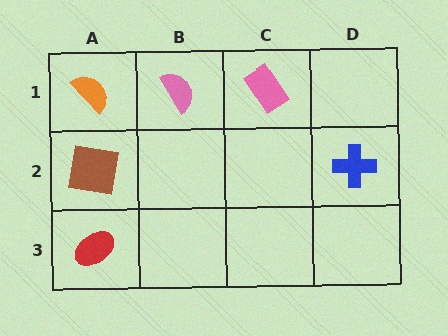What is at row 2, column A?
A brown square.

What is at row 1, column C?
A pink rectangle.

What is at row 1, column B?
A pink semicircle.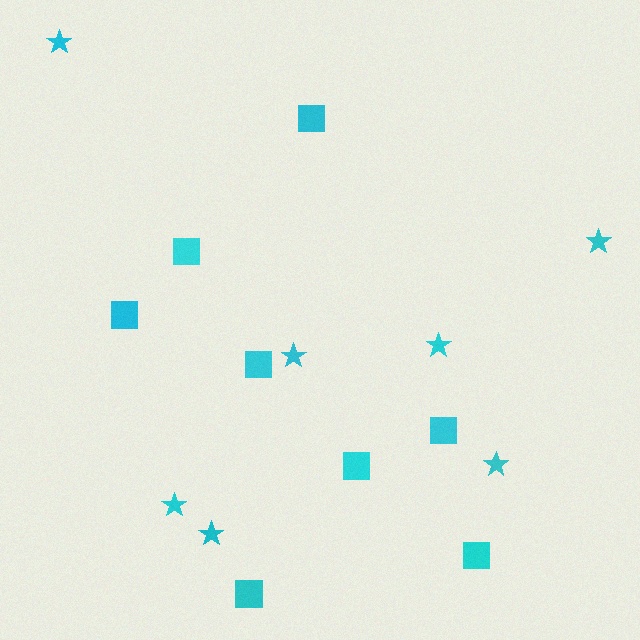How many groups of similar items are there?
There are 2 groups: one group of stars (7) and one group of squares (8).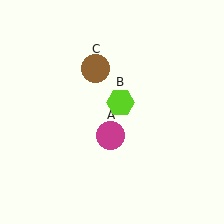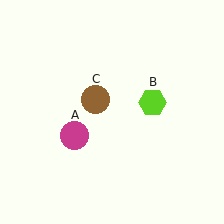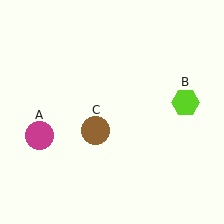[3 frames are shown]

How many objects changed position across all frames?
3 objects changed position: magenta circle (object A), lime hexagon (object B), brown circle (object C).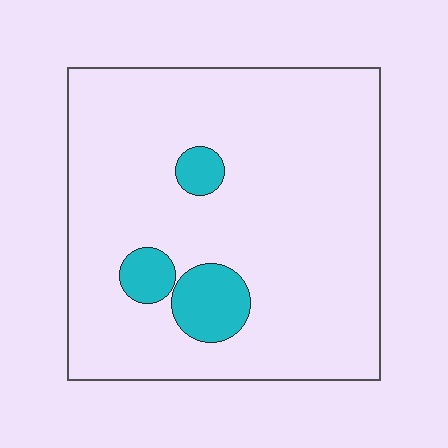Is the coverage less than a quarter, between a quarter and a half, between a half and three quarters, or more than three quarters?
Less than a quarter.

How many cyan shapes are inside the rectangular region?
3.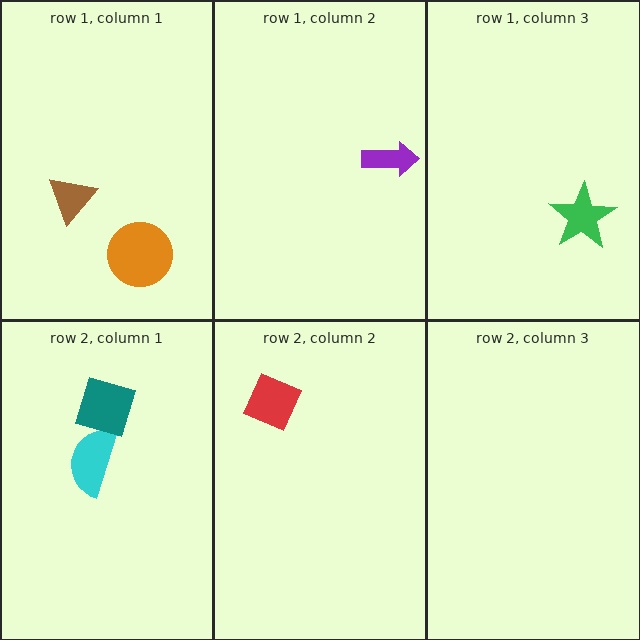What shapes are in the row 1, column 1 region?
The orange circle, the brown triangle.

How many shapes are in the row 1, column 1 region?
2.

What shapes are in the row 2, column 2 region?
The red square.